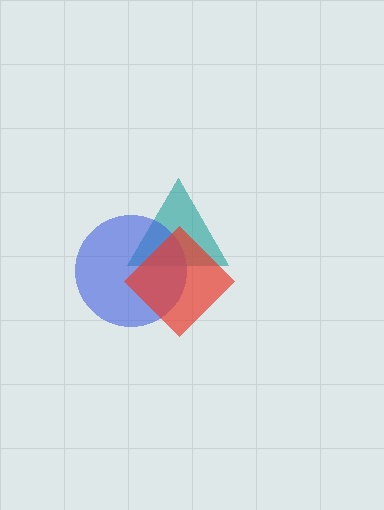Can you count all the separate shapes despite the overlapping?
Yes, there are 3 separate shapes.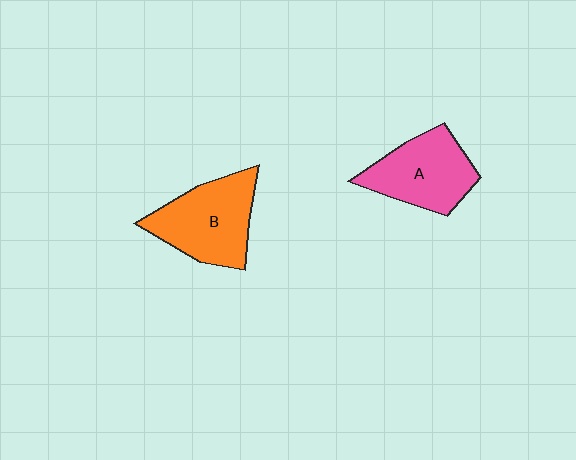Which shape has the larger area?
Shape B (orange).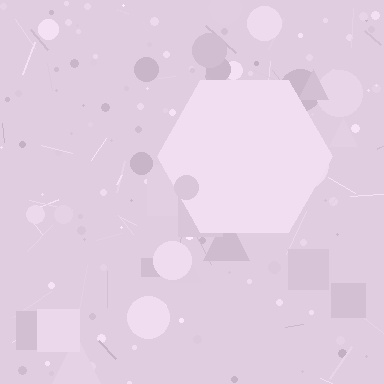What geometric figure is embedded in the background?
A hexagon is embedded in the background.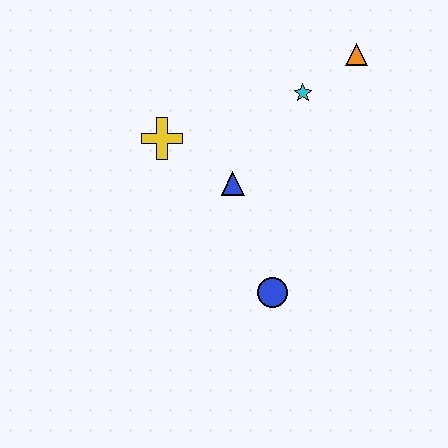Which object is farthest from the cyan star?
The blue circle is farthest from the cyan star.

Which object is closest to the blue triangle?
The yellow cross is closest to the blue triangle.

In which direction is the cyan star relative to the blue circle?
The cyan star is above the blue circle.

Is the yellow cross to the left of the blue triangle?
Yes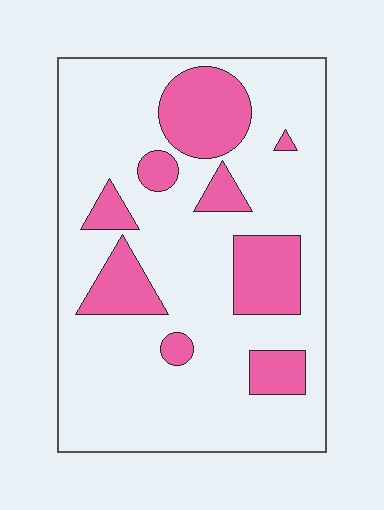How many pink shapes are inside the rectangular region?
9.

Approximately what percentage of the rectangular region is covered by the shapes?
Approximately 25%.